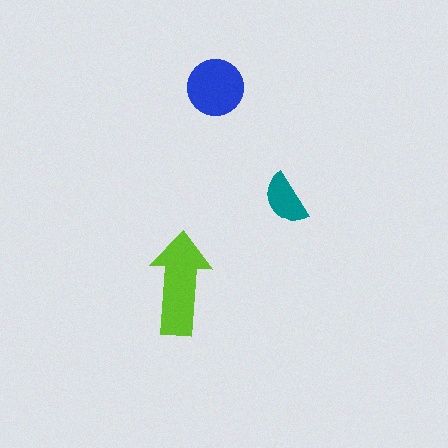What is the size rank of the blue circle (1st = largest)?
2nd.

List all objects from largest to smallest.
The lime arrow, the blue circle, the teal semicircle.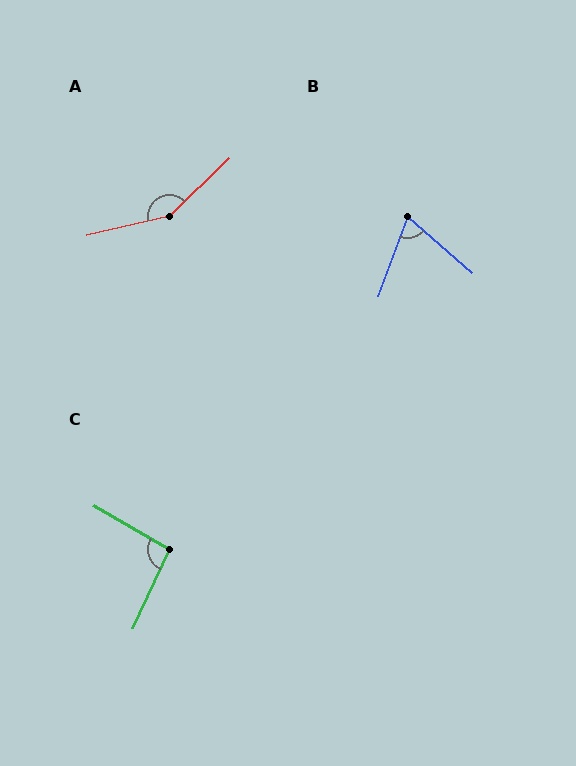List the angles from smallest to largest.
B (70°), C (95°), A (149°).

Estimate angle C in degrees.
Approximately 95 degrees.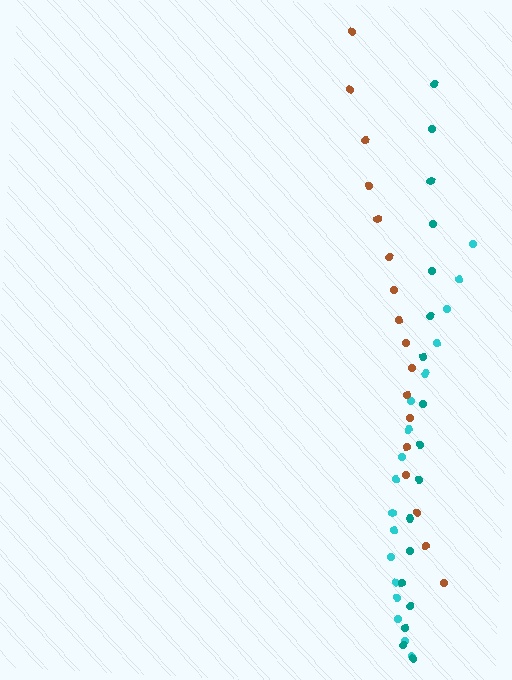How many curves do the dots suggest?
There are 3 distinct paths.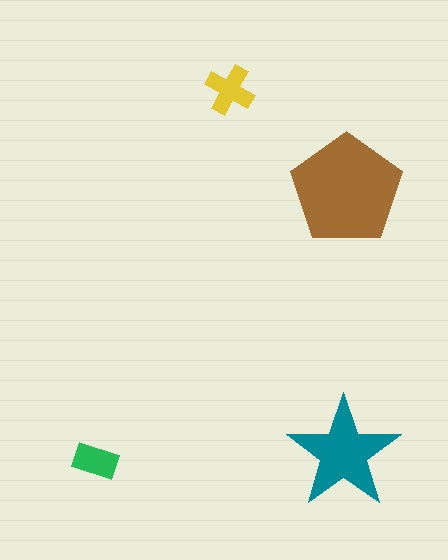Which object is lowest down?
The green rectangle is bottommost.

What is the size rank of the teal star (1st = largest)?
2nd.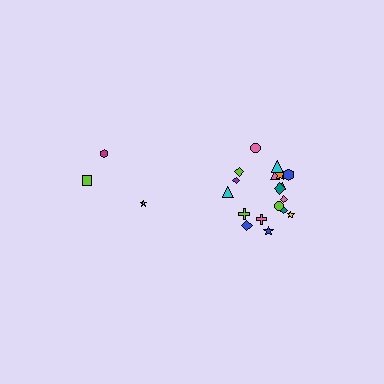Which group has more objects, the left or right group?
The right group.